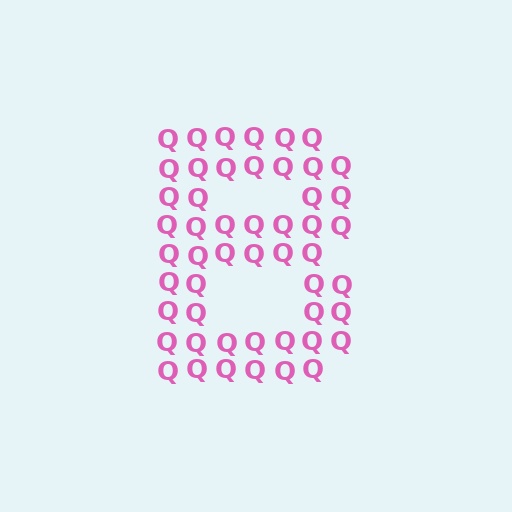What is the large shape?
The large shape is the letter B.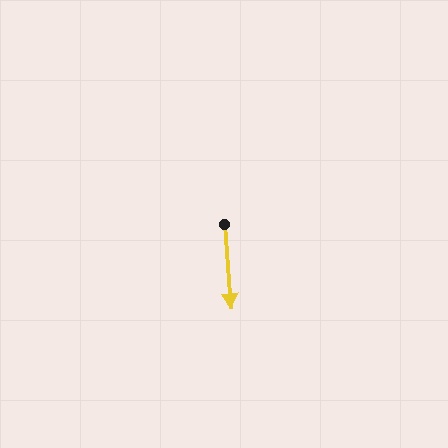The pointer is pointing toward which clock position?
Roughly 6 o'clock.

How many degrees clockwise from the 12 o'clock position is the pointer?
Approximately 175 degrees.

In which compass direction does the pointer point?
South.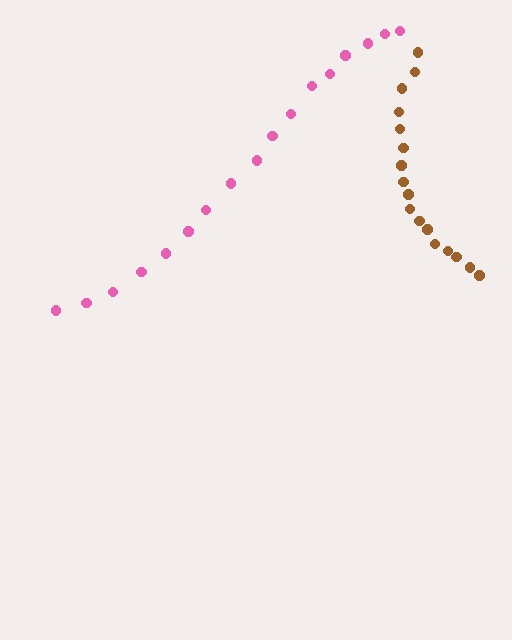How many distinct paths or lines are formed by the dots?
There are 2 distinct paths.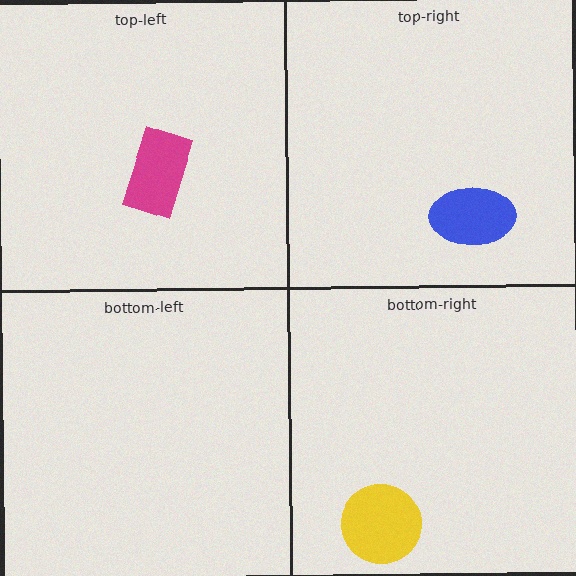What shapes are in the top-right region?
The blue ellipse.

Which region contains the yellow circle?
The bottom-right region.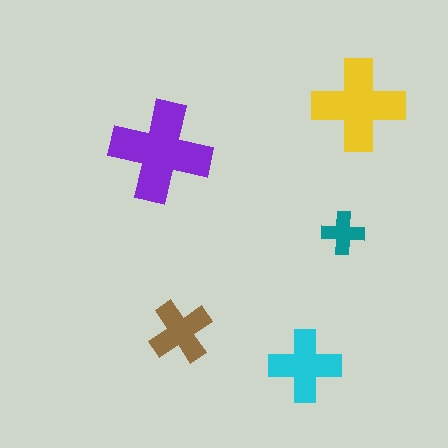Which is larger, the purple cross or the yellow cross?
The purple one.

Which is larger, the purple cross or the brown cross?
The purple one.